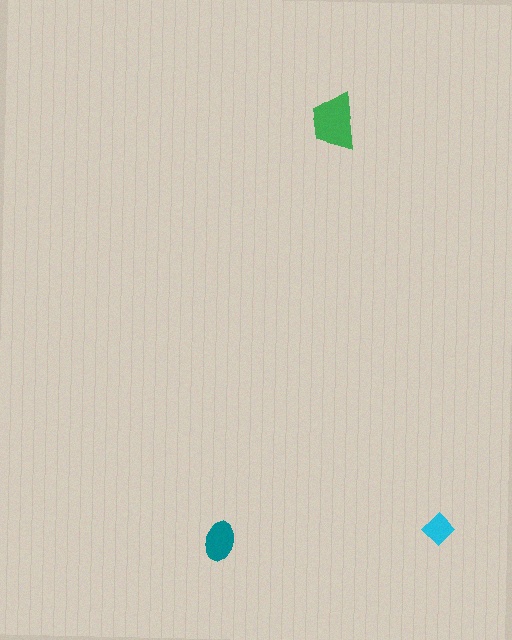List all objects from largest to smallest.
The green trapezoid, the teal ellipse, the cyan diamond.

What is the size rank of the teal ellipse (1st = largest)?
2nd.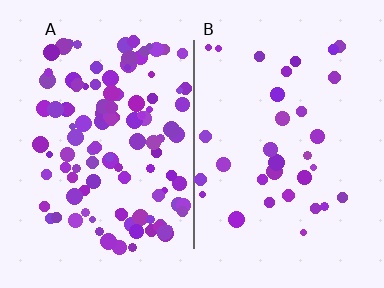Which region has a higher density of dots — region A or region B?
A (the left).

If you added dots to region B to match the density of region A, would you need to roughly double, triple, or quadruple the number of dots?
Approximately quadruple.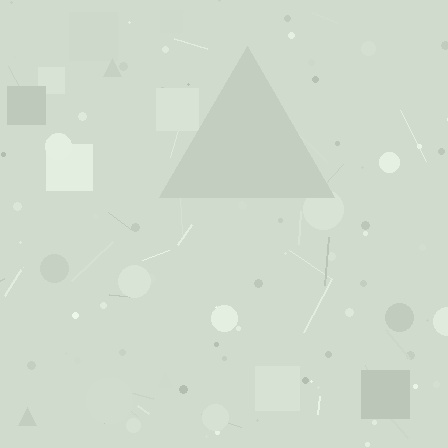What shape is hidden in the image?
A triangle is hidden in the image.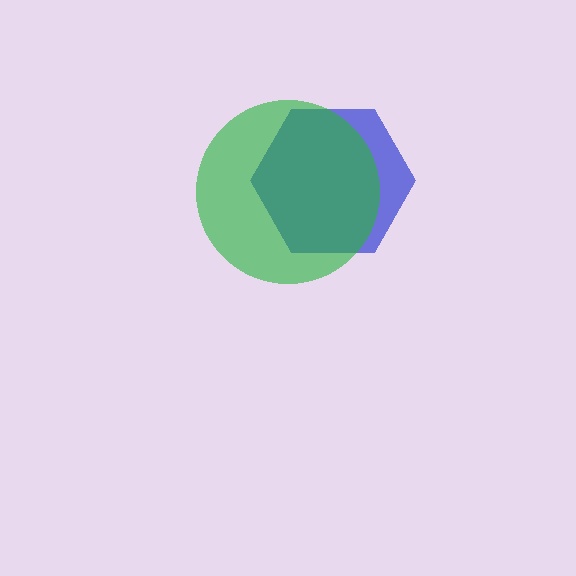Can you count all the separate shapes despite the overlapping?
Yes, there are 2 separate shapes.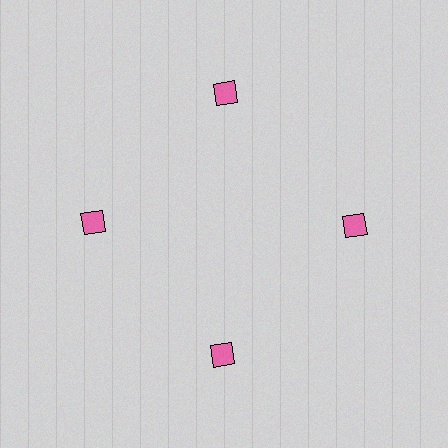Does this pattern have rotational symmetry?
Yes, this pattern has 4-fold rotational symmetry. It looks the same after rotating 90 degrees around the center.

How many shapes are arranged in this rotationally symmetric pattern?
There are 4 shapes, arranged in 4 groups of 1.